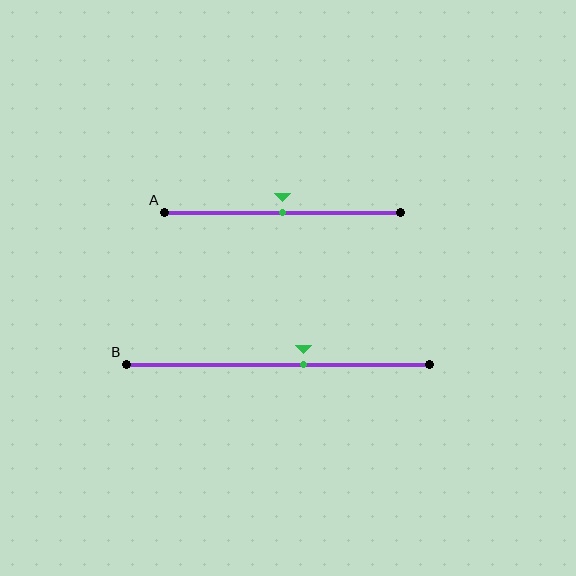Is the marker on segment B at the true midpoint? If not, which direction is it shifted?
No, the marker on segment B is shifted to the right by about 8% of the segment length.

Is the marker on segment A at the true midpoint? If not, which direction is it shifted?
Yes, the marker on segment A is at the true midpoint.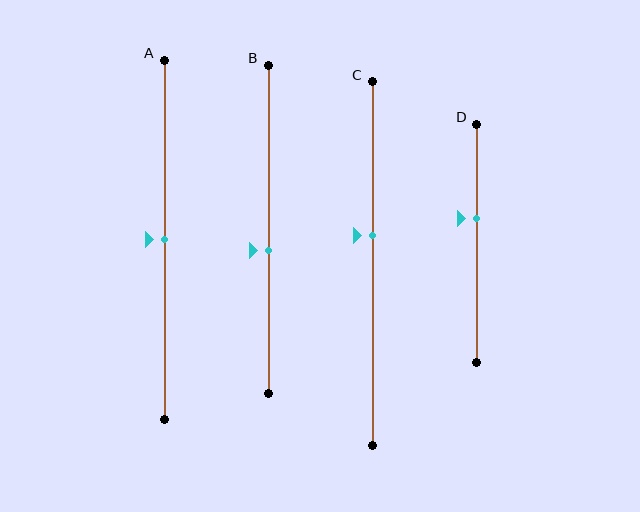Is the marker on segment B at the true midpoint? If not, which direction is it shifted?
No, the marker on segment B is shifted downward by about 7% of the segment length.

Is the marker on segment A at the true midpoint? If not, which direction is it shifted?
Yes, the marker on segment A is at the true midpoint.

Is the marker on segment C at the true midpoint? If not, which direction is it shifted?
No, the marker on segment C is shifted upward by about 8% of the segment length.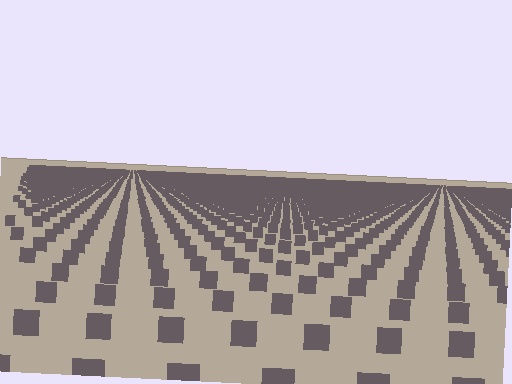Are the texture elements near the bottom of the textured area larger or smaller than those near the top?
Larger. Near the bottom, elements are closer to the viewer and appear at a bigger on-screen size.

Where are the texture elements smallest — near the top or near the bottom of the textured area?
Near the top.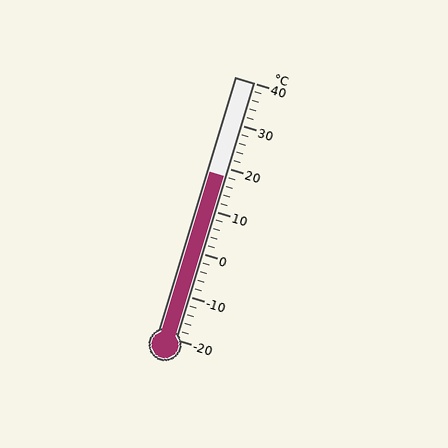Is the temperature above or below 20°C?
The temperature is below 20°C.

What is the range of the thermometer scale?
The thermometer scale ranges from -20°C to 40°C.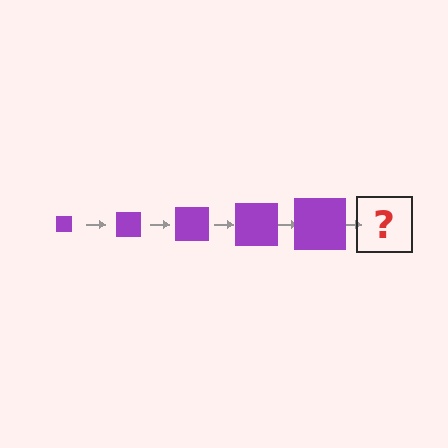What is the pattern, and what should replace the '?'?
The pattern is that the square gets progressively larger each step. The '?' should be a purple square, larger than the previous one.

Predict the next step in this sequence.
The next step is a purple square, larger than the previous one.